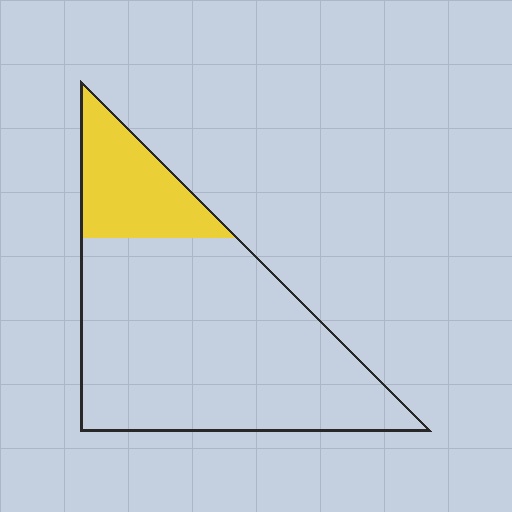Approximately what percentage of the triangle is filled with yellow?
Approximately 20%.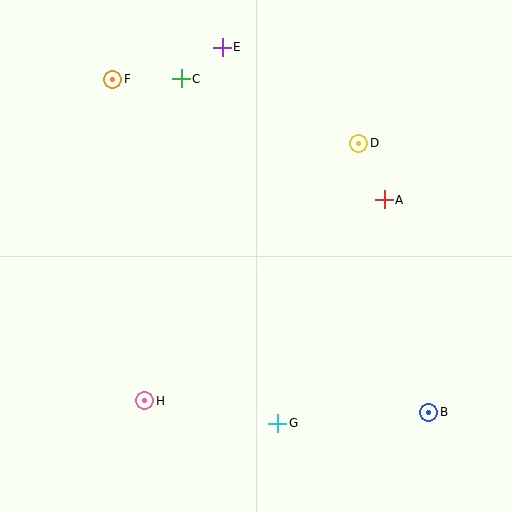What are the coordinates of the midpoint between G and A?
The midpoint between G and A is at (331, 311).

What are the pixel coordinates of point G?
Point G is at (278, 423).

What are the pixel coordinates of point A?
Point A is at (384, 200).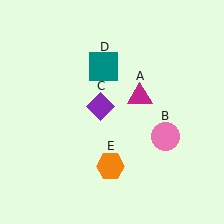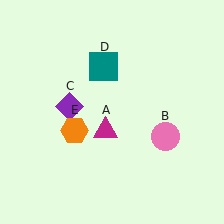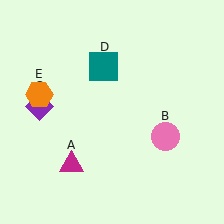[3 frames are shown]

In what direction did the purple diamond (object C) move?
The purple diamond (object C) moved left.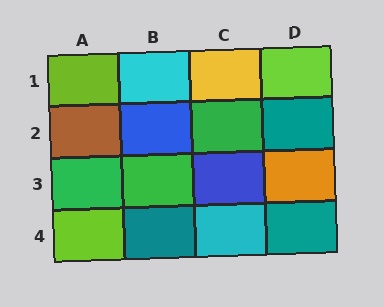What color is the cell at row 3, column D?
Orange.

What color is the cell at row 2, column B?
Blue.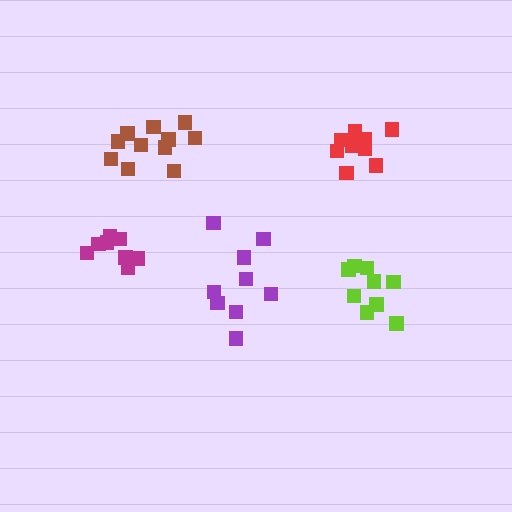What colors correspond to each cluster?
The clusters are colored: brown, purple, red, lime, magenta.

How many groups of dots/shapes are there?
There are 5 groups.